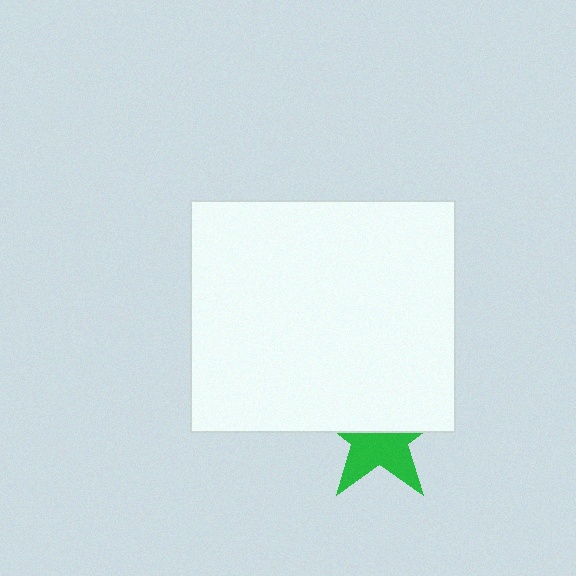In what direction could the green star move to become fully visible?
The green star could move down. That would shift it out from behind the white rectangle entirely.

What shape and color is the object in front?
The object in front is a white rectangle.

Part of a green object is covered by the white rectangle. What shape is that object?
It is a star.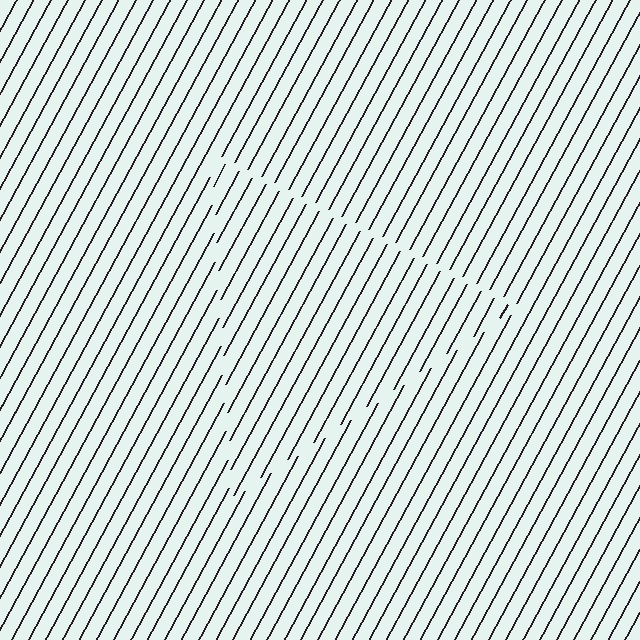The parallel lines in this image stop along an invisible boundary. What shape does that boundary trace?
An illusory triangle. The interior of the shape contains the same grating, shifted by half a period — the contour is defined by the phase discontinuity where line-ends from the inner and outer gratings abut.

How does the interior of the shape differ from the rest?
The interior of the shape contains the same grating, shifted by half a period — the contour is defined by the phase discontinuity where line-ends from the inner and outer gratings abut.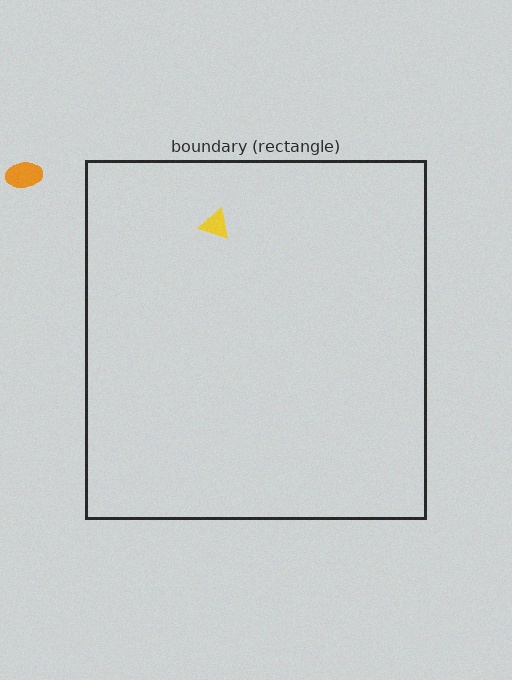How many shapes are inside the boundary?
1 inside, 1 outside.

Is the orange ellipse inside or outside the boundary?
Outside.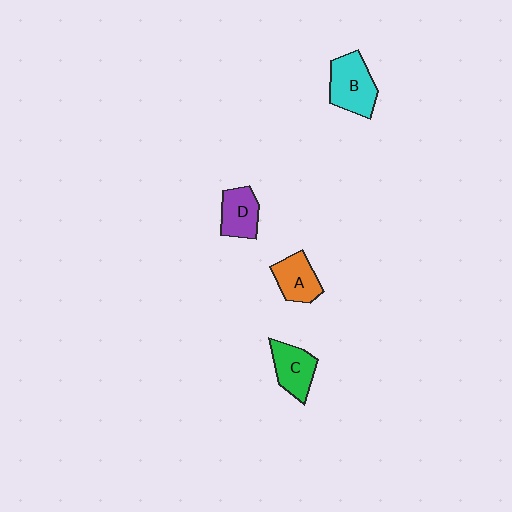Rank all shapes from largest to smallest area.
From largest to smallest: B (cyan), C (green), A (orange), D (purple).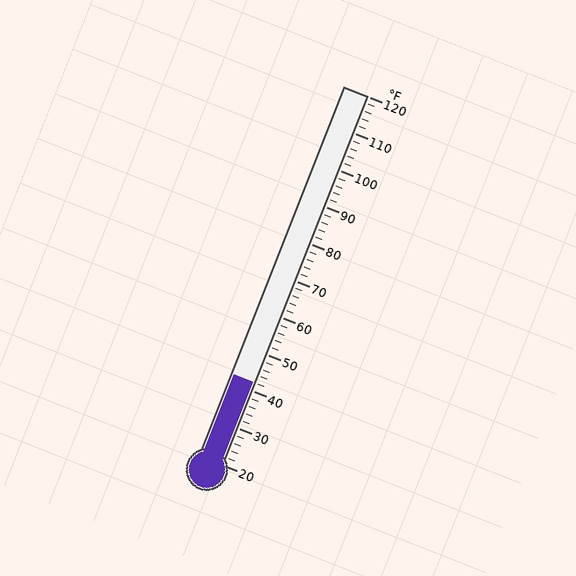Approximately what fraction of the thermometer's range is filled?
The thermometer is filled to approximately 20% of its range.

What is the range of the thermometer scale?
The thermometer scale ranges from 20°F to 120°F.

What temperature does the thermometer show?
The thermometer shows approximately 42°F.